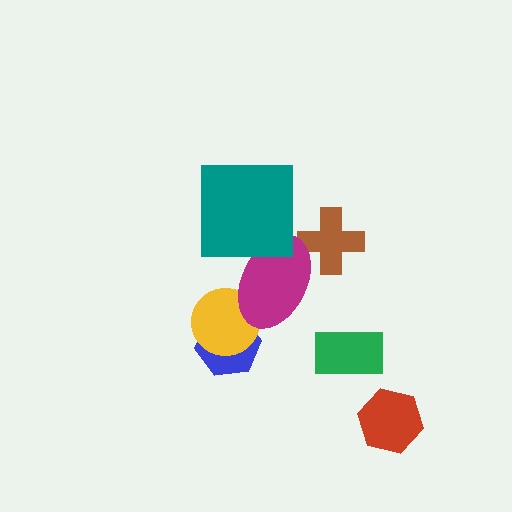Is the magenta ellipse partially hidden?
Yes, it is partially covered by another shape.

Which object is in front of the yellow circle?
The magenta ellipse is in front of the yellow circle.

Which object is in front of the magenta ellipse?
The teal square is in front of the magenta ellipse.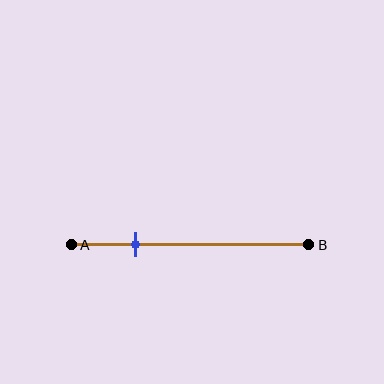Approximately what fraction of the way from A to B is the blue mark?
The blue mark is approximately 25% of the way from A to B.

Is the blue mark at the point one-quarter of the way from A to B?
Yes, the mark is approximately at the one-quarter point.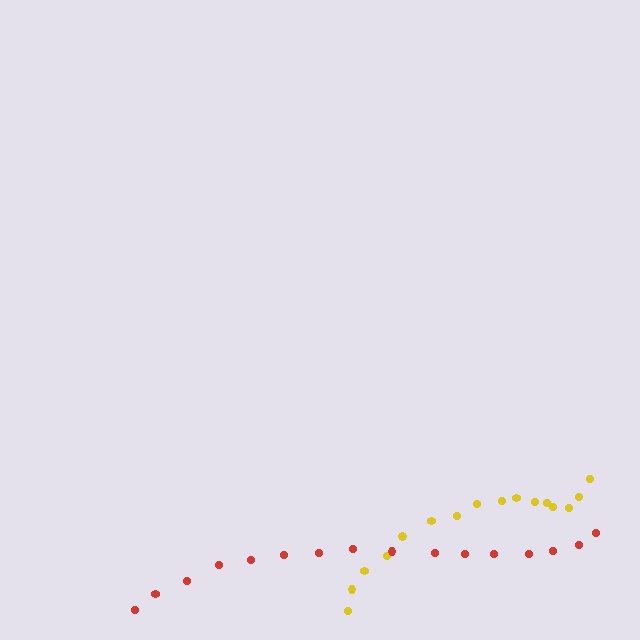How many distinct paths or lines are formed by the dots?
There are 2 distinct paths.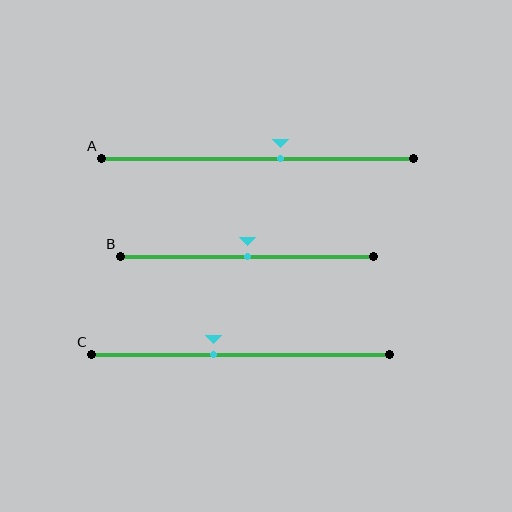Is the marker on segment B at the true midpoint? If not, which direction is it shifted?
Yes, the marker on segment B is at the true midpoint.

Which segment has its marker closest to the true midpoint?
Segment B has its marker closest to the true midpoint.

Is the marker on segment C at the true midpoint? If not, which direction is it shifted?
No, the marker on segment C is shifted to the left by about 9% of the segment length.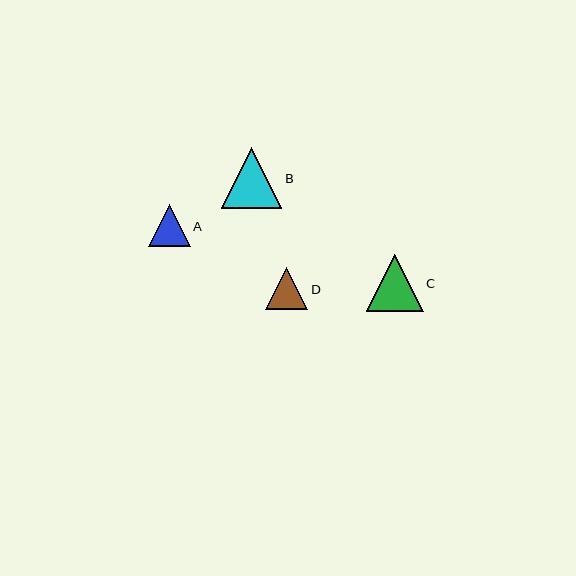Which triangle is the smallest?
Triangle A is the smallest with a size of approximately 41 pixels.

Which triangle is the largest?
Triangle B is the largest with a size of approximately 60 pixels.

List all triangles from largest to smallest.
From largest to smallest: B, C, D, A.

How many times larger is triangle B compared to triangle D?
Triangle B is approximately 1.4 times the size of triangle D.